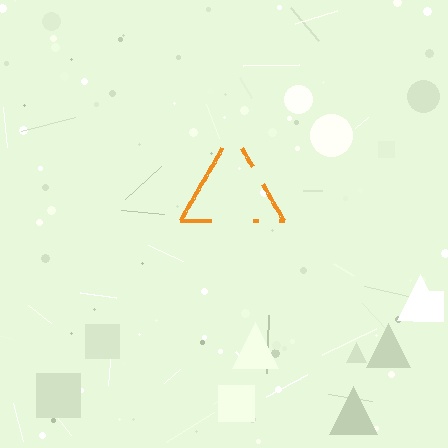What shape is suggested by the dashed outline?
The dashed outline suggests a triangle.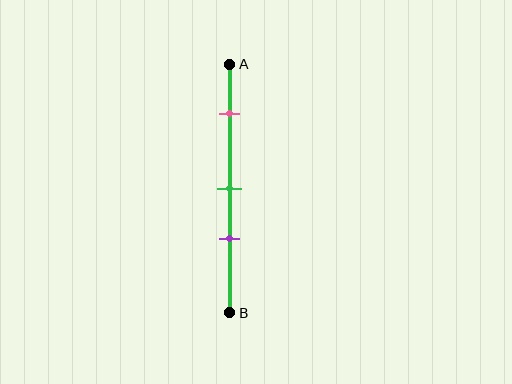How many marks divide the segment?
There are 3 marks dividing the segment.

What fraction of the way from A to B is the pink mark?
The pink mark is approximately 20% (0.2) of the way from A to B.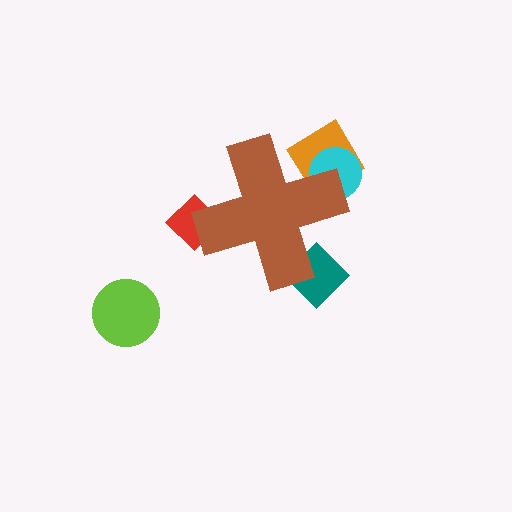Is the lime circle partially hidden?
No, the lime circle is fully visible.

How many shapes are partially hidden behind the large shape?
4 shapes are partially hidden.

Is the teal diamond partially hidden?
Yes, the teal diamond is partially hidden behind the brown cross.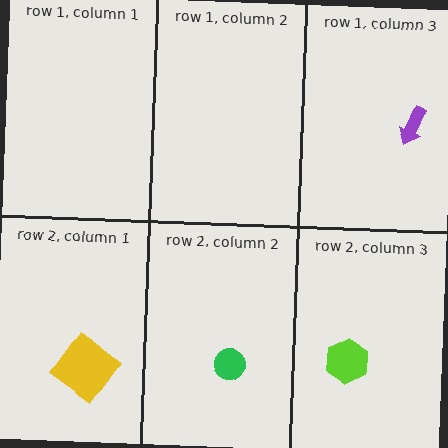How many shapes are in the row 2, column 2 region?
1.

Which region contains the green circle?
The row 2, column 2 region.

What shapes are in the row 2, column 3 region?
The lime hexagon.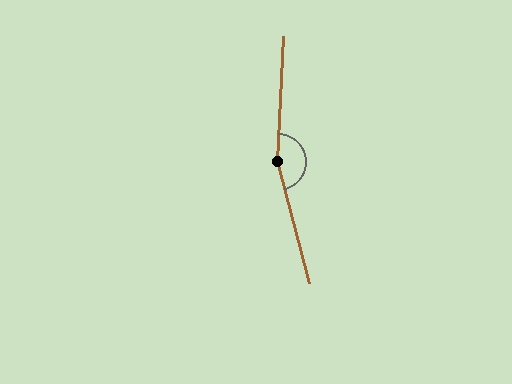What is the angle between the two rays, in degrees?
Approximately 162 degrees.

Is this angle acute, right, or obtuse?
It is obtuse.